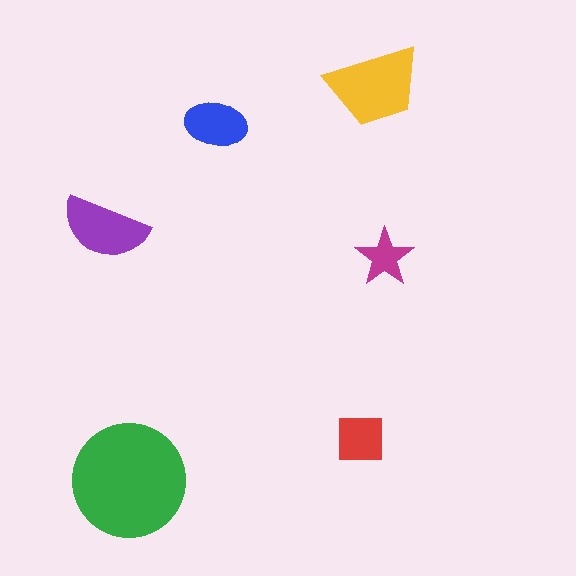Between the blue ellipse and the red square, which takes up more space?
The blue ellipse.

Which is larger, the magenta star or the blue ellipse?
The blue ellipse.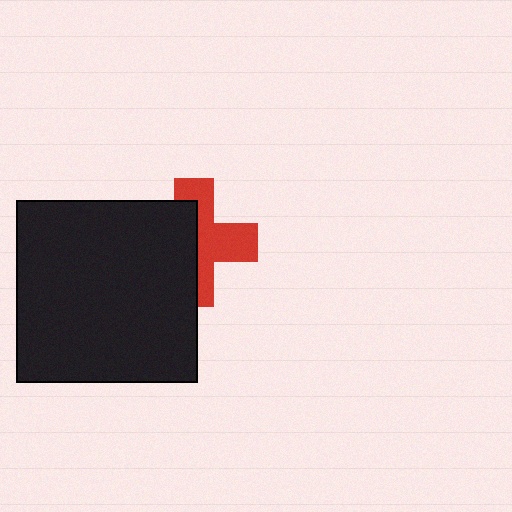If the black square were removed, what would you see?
You would see the complete red cross.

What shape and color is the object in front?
The object in front is a black square.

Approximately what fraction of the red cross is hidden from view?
Roughly 50% of the red cross is hidden behind the black square.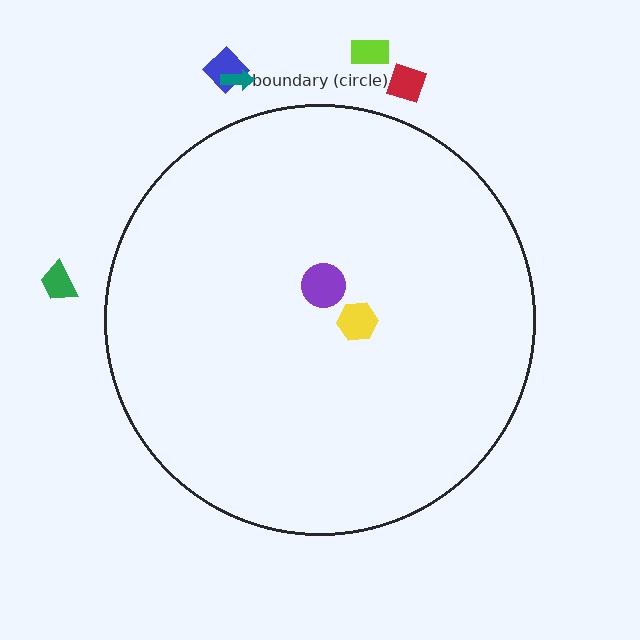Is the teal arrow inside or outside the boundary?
Outside.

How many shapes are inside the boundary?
2 inside, 5 outside.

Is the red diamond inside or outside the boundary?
Outside.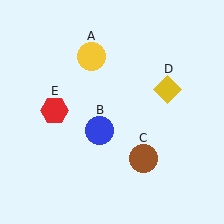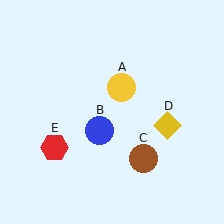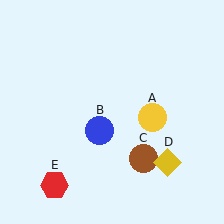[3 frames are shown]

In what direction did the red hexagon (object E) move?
The red hexagon (object E) moved down.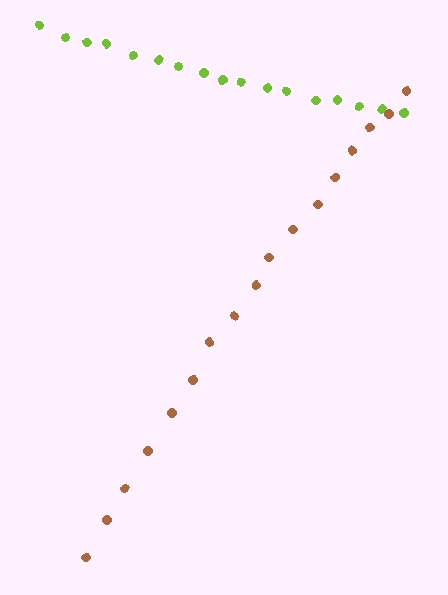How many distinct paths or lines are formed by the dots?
There are 2 distinct paths.